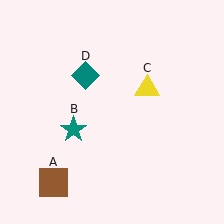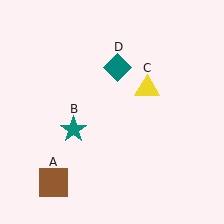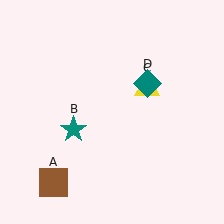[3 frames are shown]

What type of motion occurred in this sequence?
The teal diamond (object D) rotated clockwise around the center of the scene.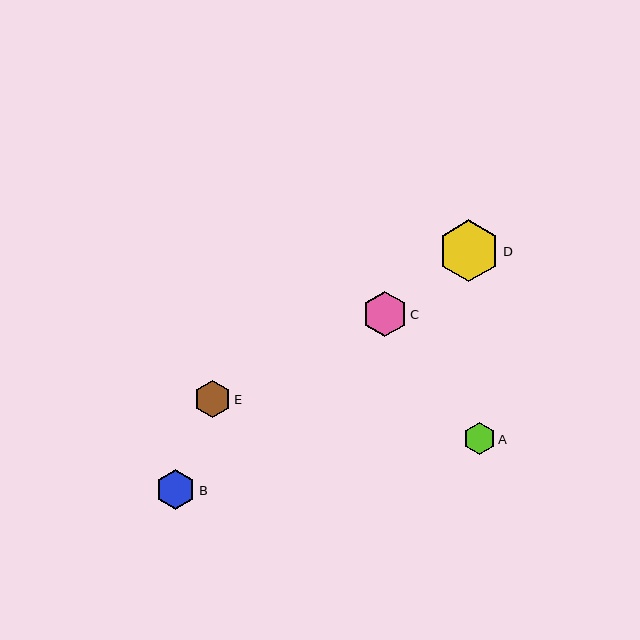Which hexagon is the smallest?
Hexagon A is the smallest with a size of approximately 32 pixels.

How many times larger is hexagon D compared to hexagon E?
Hexagon D is approximately 1.7 times the size of hexagon E.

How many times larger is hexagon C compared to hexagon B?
Hexagon C is approximately 1.1 times the size of hexagon B.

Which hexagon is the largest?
Hexagon D is the largest with a size of approximately 62 pixels.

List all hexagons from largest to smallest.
From largest to smallest: D, C, B, E, A.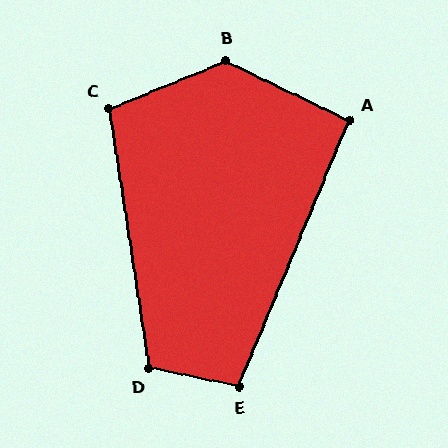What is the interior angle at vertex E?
Approximately 101 degrees (obtuse).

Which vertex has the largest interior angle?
B, at approximately 132 degrees.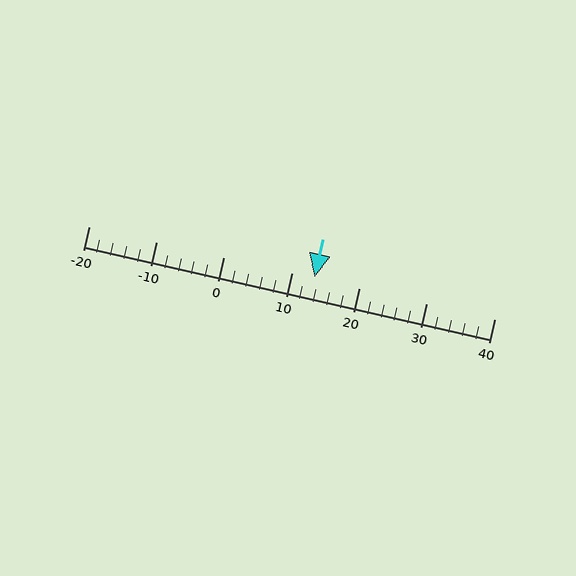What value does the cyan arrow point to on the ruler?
The cyan arrow points to approximately 13.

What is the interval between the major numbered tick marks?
The major tick marks are spaced 10 units apart.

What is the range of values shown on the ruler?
The ruler shows values from -20 to 40.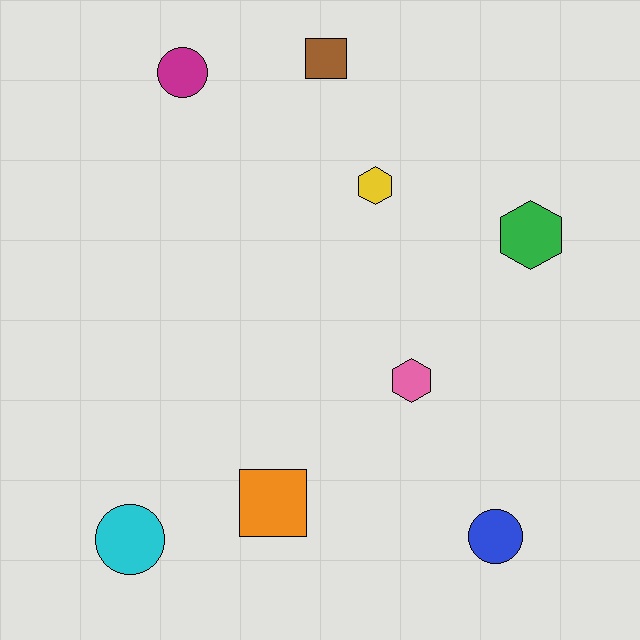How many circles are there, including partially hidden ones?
There are 3 circles.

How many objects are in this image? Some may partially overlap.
There are 8 objects.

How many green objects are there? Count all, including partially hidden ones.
There is 1 green object.